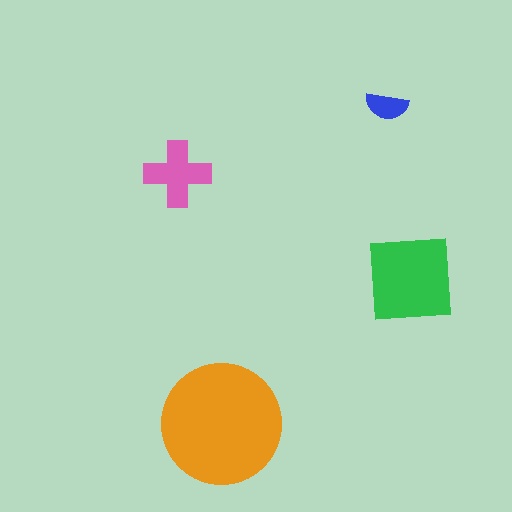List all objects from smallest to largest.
The blue semicircle, the pink cross, the green square, the orange circle.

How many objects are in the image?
There are 4 objects in the image.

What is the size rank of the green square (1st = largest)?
2nd.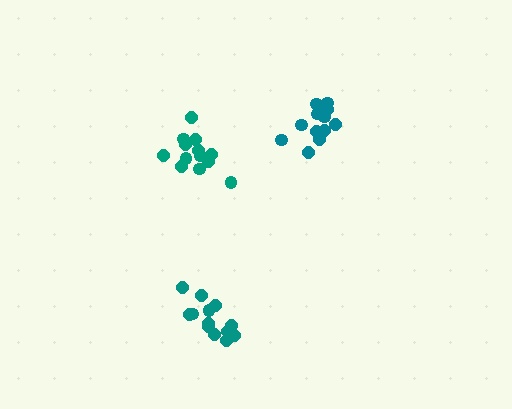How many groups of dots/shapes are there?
There are 3 groups.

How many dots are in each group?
Group 1: 13 dots, Group 2: 13 dots, Group 3: 12 dots (38 total).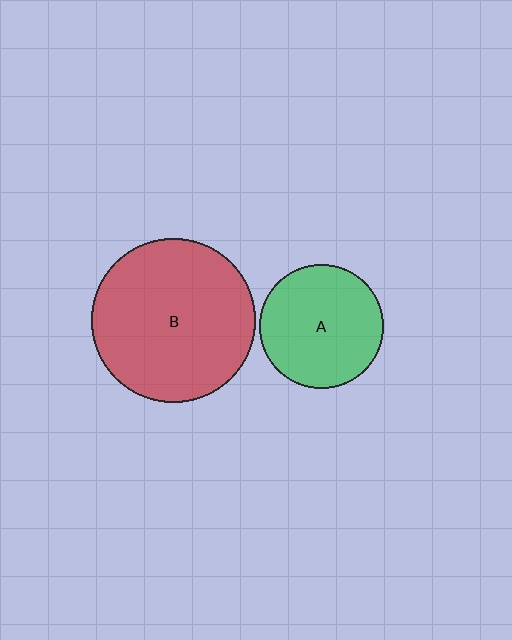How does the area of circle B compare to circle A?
Approximately 1.7 times.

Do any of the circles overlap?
No, none of the circles overlap.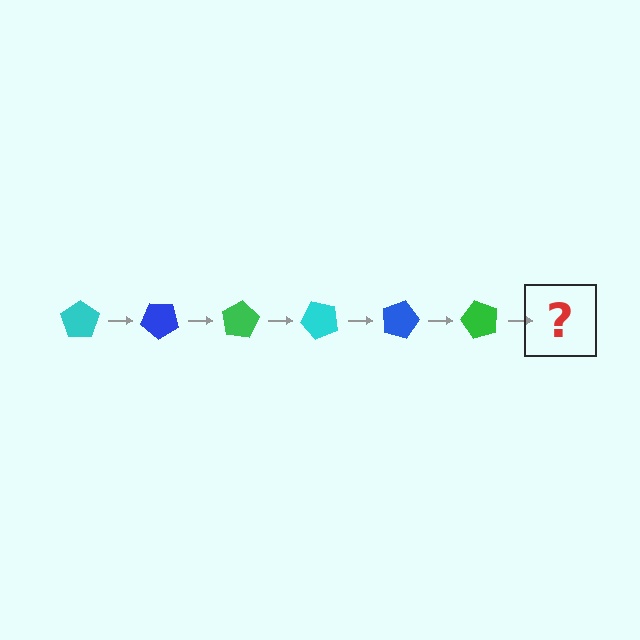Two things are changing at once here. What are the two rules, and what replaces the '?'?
The two rules are that it rotates 40 degrees each step and the color cycles through cyan, blue, and green. The '?' should be a cyan pentagon, rotated 240 degrees from the start.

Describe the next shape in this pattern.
It should be a cyan pentagon, rotated 240 degrees from the start.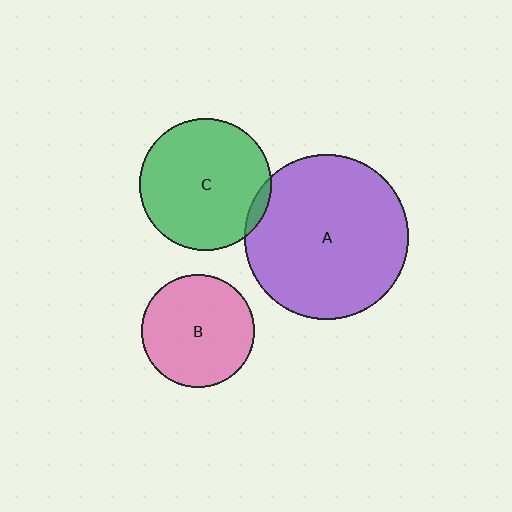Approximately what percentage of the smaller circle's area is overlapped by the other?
Approximately 5%.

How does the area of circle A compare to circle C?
Approximately 1.5 times.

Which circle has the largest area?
Circle A (purple).